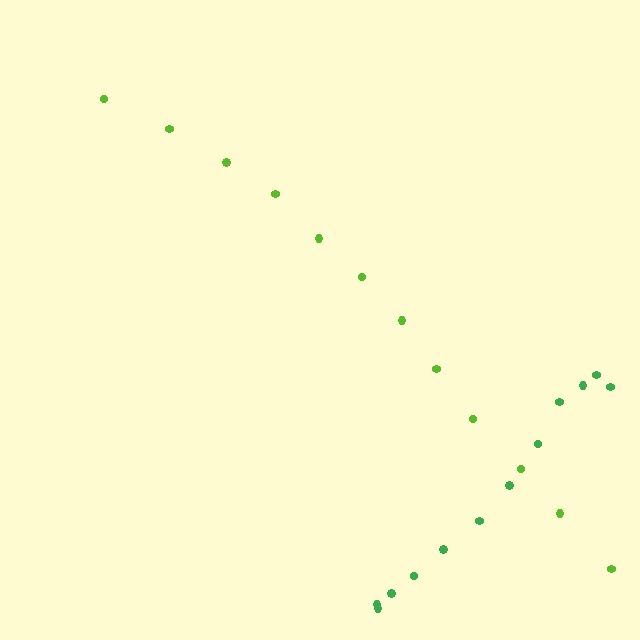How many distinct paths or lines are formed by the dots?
There are 2 distinct paths.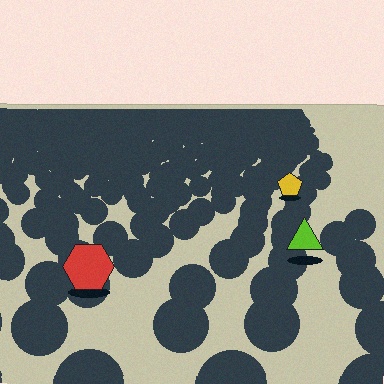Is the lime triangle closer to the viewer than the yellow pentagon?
Yes. The lime triangle is closer — you can tell from the texture gradient: the ground texture is coarser near it.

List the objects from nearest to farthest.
From nearest to farthest: the red hexagon, the lime triangle, the yellow pentagon.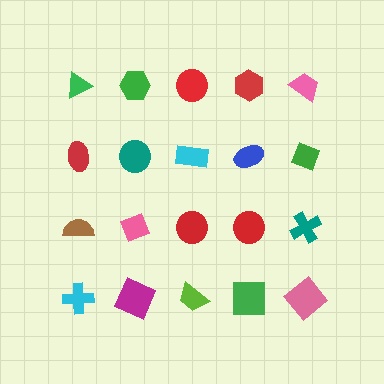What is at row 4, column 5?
A pink diamond.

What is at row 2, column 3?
A cyan rectangle.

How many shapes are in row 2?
5 shapes.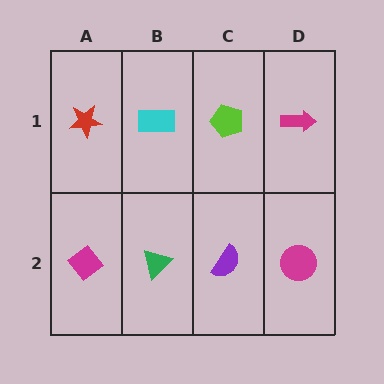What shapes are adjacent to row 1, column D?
A magenta circle (row 2, column D), a lime pentagon (row 1, column C).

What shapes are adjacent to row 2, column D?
A magenta arrow (row 1, column D), a purple semicircle (row 2, column C).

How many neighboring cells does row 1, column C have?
3.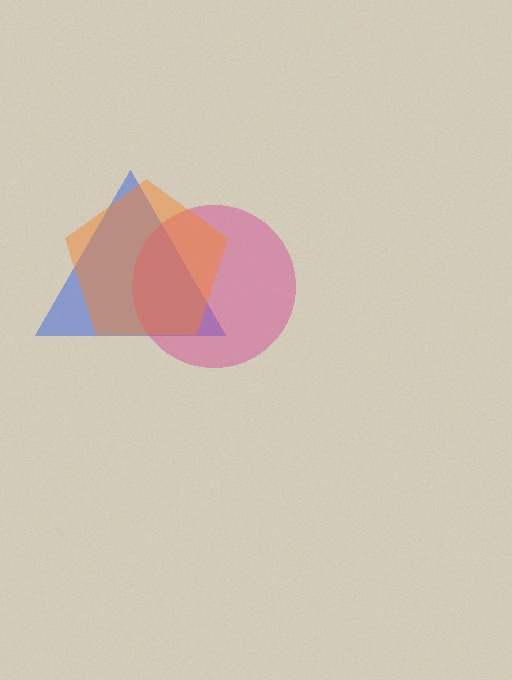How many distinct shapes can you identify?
There are 3 distinct shapes: a blue triangle, a magenta circle, an orange pentagon.